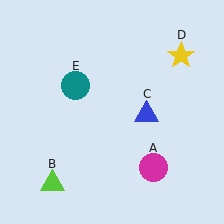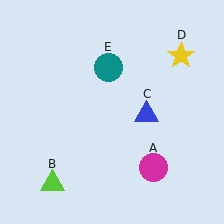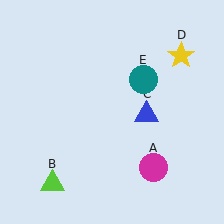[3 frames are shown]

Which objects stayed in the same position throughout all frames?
Magenta circle (object A) and lime triangle (object B) and blue triangle (object C) and yellow star (object D) remained stationary.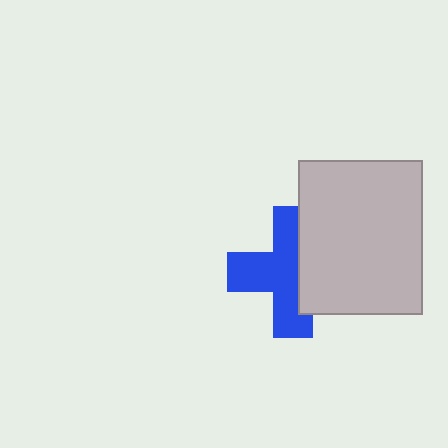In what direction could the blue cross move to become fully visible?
The blue cross could move left. That would shift it out from behind the light gray rectangle entirely.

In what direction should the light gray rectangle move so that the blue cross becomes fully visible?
The light gray rectangle should move right. That is the shortest direction to clear the overlap and leave the blue cross fully visible.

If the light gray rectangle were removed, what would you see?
You would see the complete blue cross.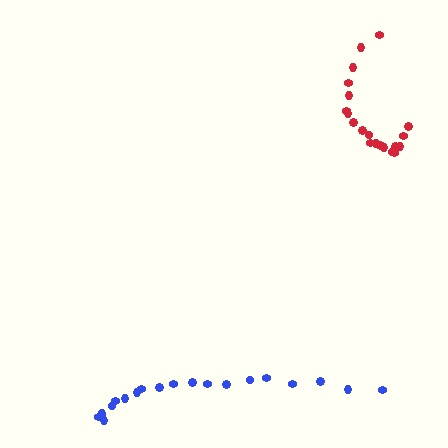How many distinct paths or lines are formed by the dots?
There are 2 distinct paths.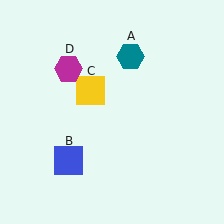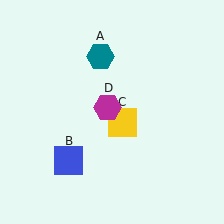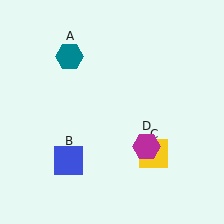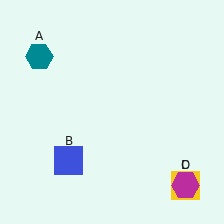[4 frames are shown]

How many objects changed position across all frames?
3 objects changed position: teal hexagon (object A), yellow square (object C), magenta hexagon (object D).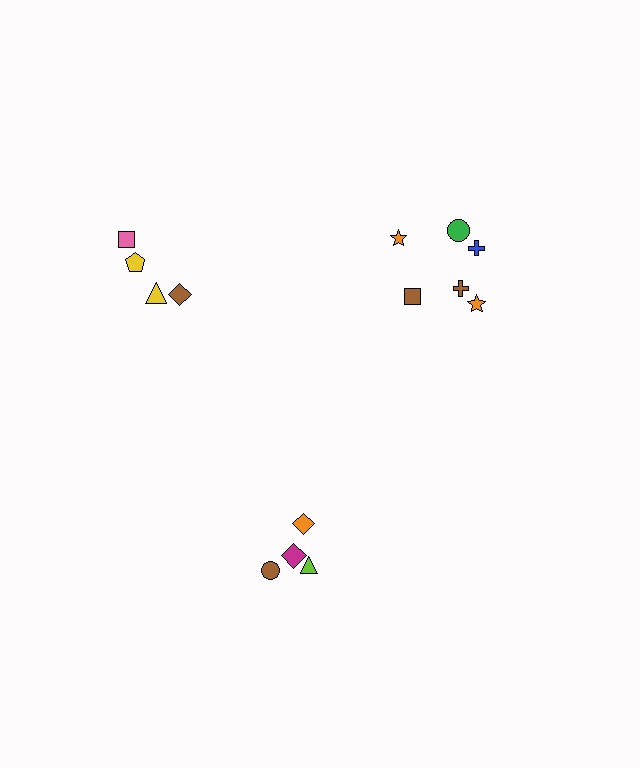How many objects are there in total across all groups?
There are 14 objects.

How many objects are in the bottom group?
There are 4 objects.